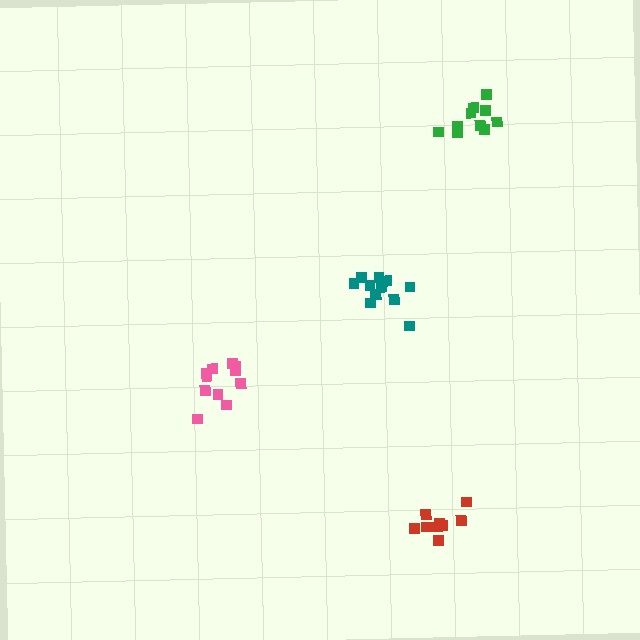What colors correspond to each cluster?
The clusters are colored: pink, teal, green, red.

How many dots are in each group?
Group 1: 11 dots, Group 2: 12 dots, Group 3: 10 dots, Group 4: 9 dots (42 total).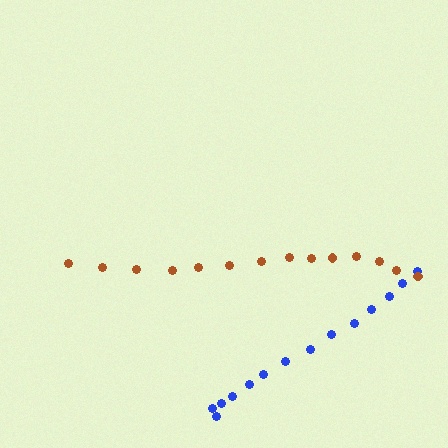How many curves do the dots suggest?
There are 2 distinct paths.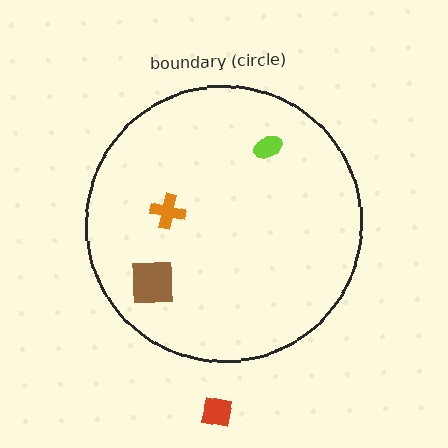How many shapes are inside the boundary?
3 inside, 1 outside.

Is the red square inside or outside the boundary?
Outside.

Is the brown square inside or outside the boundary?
Inside.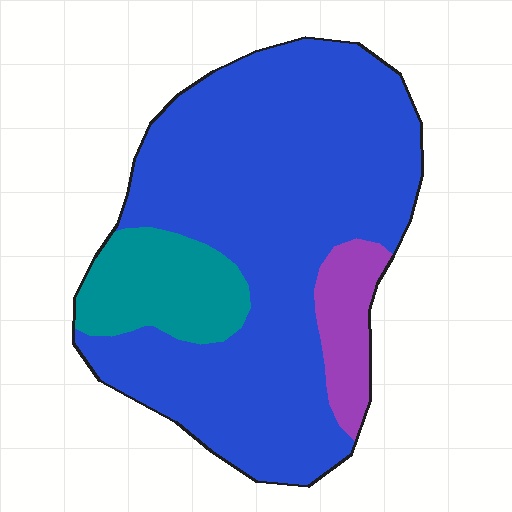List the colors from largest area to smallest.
From largest to smallest: blue, teal, purple.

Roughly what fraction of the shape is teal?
Teal takes up about one eighth (1/8) of the shape.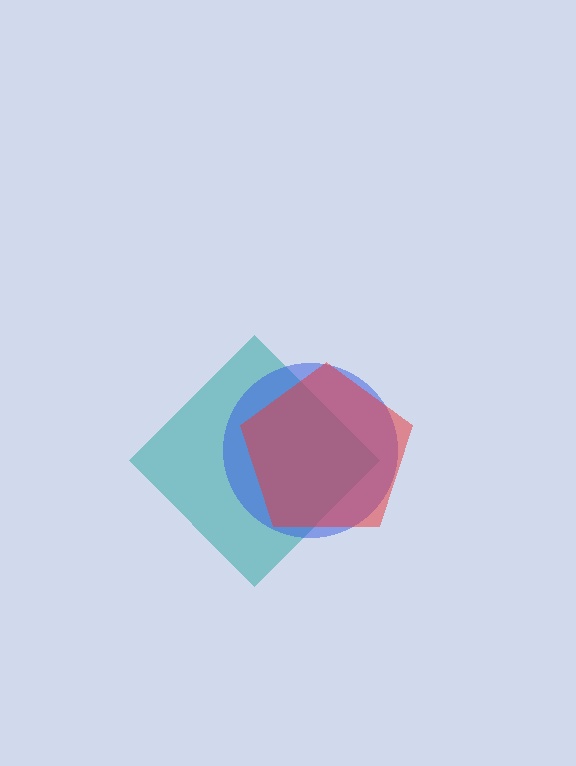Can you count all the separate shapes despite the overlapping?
Yes, there are 3 separate shapes.